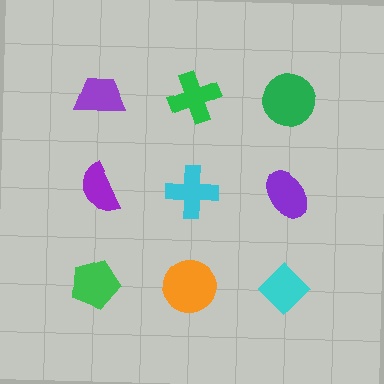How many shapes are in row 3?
3 shapes.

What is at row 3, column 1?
A green pentagon.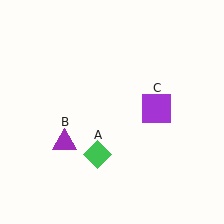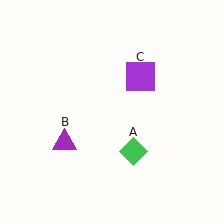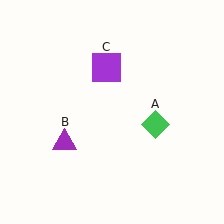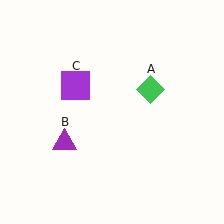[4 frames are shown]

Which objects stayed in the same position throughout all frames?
Purple triangle (object B) remained stationary.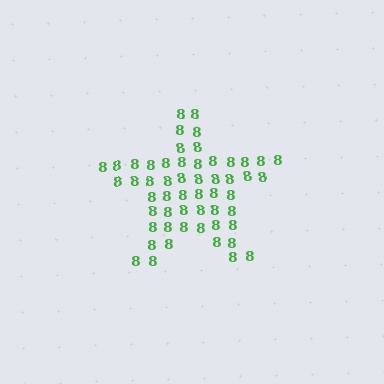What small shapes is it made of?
It is made of small digit 8's.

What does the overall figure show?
The overall figure shows a star.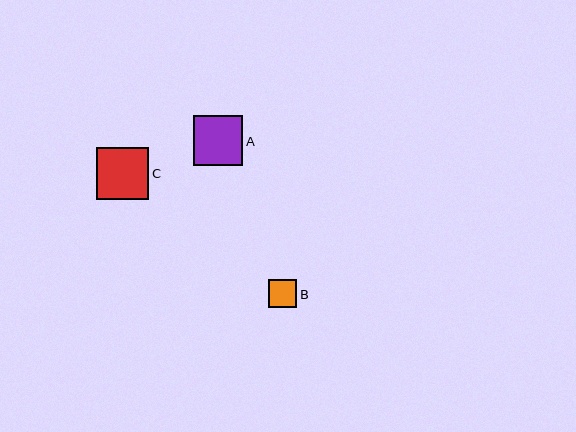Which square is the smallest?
Square B is the smallest with a size of approximately 28 pixels.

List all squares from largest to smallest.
From largest to smallest: C, A, B.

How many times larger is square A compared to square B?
Square A is approximately 1.8 times the size of square B.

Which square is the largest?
Square C is the largest with a size of approximately 52 pixels.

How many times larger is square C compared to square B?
Square C is approximately 1.8 times the size of square B.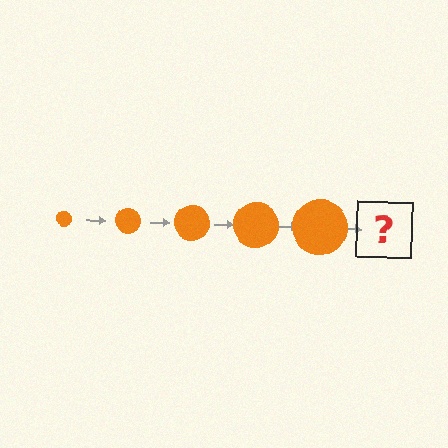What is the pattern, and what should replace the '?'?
The pattern is that the circle gets progressively larger each step. The '?' should be an orange circle, larger than the previous one.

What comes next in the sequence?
The next element should be an orange circle, larger than the previous one.